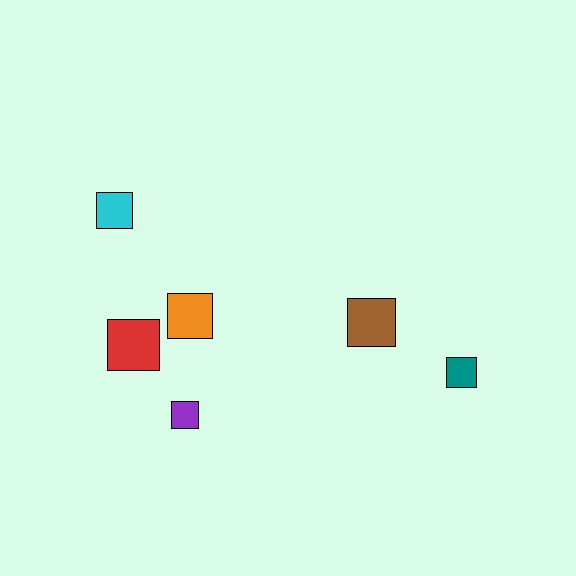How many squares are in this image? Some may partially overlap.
There are 6 squares.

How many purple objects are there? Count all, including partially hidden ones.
There is 1 purple object.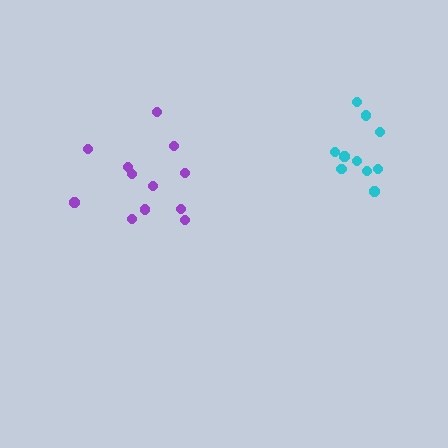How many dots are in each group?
Group 1: 12 dots, Group 2: 10 dots (22 total).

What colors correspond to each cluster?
The clusters are colored: purple, cyan.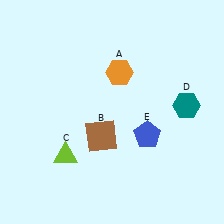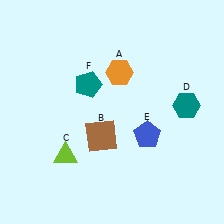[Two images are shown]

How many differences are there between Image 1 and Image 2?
There is 1 difference between the two images.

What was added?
A teal pentagon (F) was added in Image 2.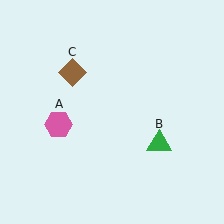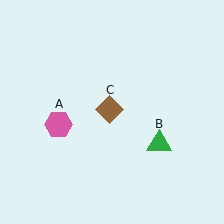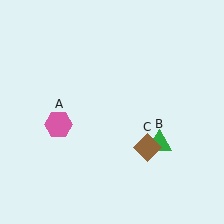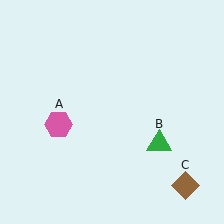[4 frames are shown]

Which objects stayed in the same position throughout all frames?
Pink hexagon (object A) and green triangle (object B) remained stationary.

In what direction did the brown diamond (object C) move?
The brown diamond (object C) moved down and to the right.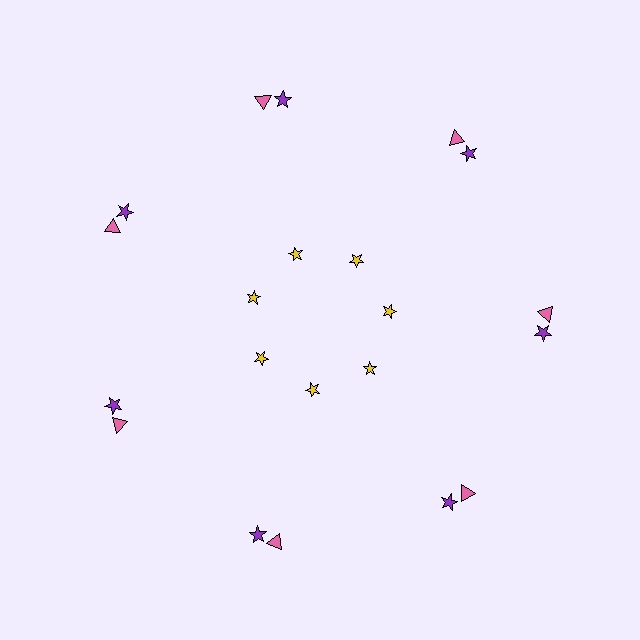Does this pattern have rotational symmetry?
Yes, this pattern has 7-fold rotational symmetry. It looks the same after rotating 51 degrees around the center.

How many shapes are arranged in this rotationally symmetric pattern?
There are 21 shapes, arranged in 7 groups of 3.